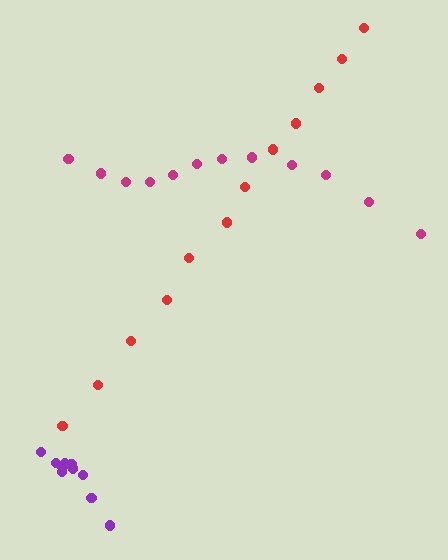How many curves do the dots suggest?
There are 3 distinct paths.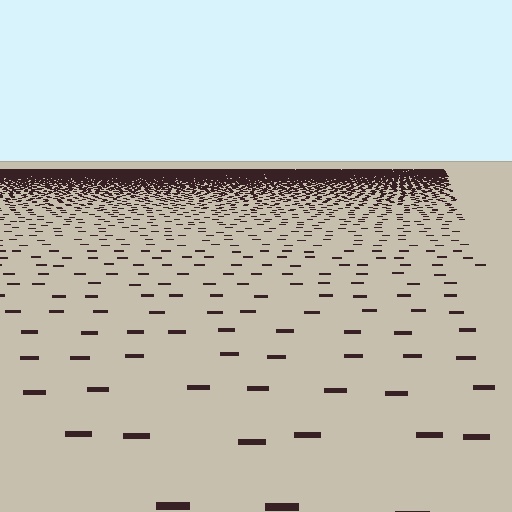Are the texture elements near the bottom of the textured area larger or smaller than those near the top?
Larger. Near the bottom, elements are closer to the viewer and appear at a bigger on-screen size.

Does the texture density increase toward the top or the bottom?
Density increases toward the top.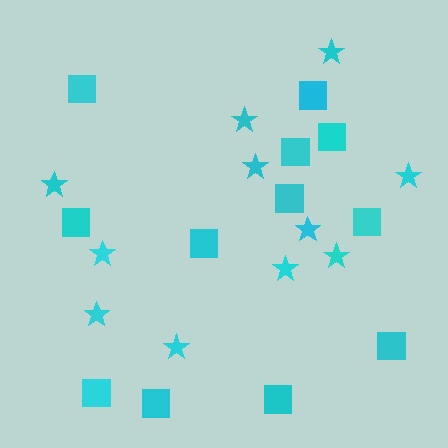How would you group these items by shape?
There are 2 groups: one group of squares (12) and one group of stars (11).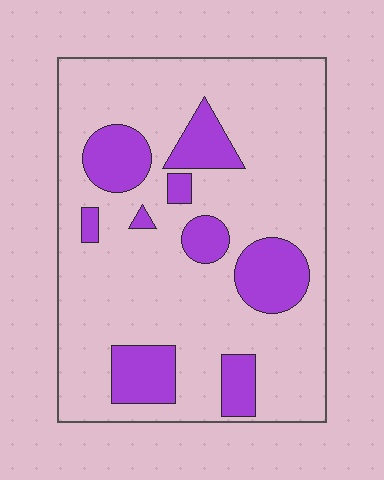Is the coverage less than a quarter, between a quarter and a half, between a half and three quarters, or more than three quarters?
Less than a quarter.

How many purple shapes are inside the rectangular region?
9.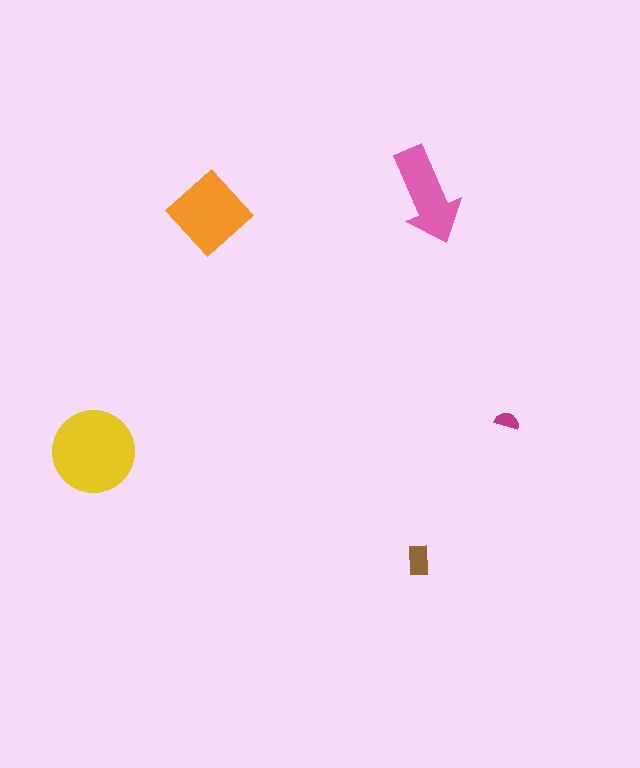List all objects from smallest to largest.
The magenta semicircle, the brown rectangle, the pink arrow, the orange diamond, the yellow circle.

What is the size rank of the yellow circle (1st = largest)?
1st.